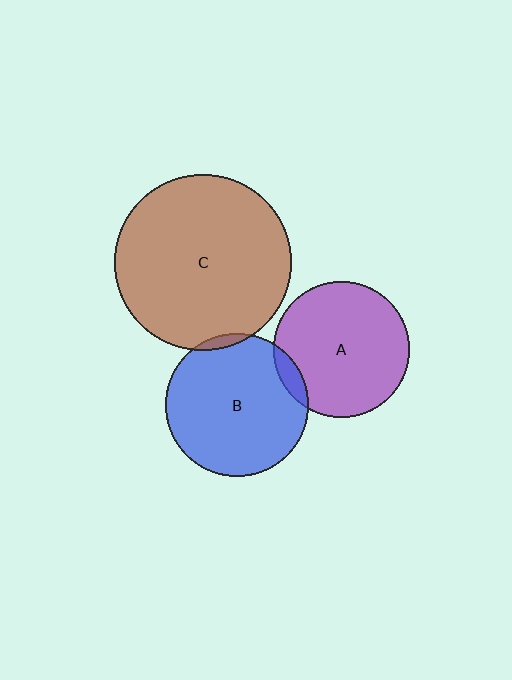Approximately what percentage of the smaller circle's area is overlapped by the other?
Approximately 5%.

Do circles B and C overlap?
Yes.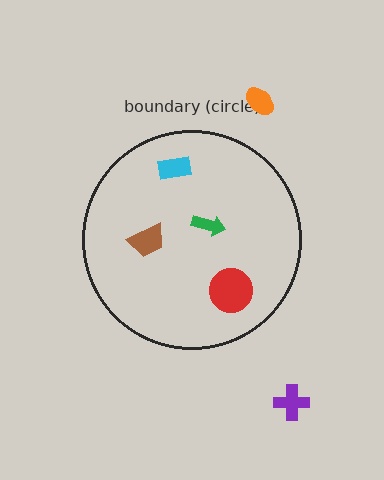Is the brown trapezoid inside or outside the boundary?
Inside.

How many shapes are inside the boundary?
4 inside, 2 outside.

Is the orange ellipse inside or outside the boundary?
Outside.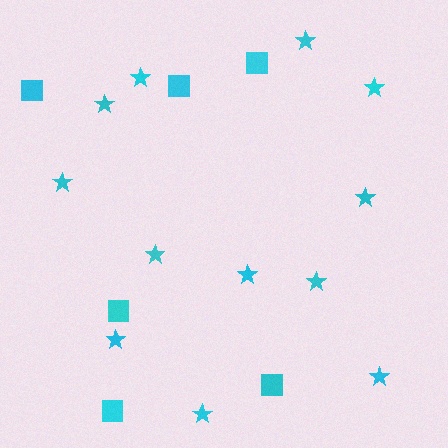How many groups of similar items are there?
There are 2 groups: one group of stars (12) and one group of squares (6).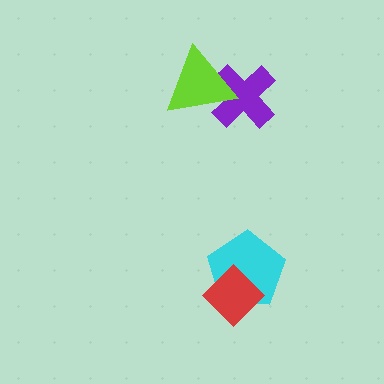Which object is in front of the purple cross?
The lime triangle is in front of the purple cross.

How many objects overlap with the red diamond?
1 object overlaps with the red diamond.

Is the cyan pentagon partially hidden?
Yes, it is partially covered by another shape.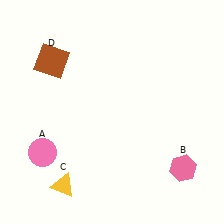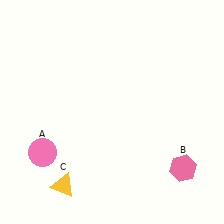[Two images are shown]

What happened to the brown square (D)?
The brown square (D) was removed in Image 2. It was in the top-left area of Image 1.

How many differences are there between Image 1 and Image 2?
There is 1 difference between the two images.